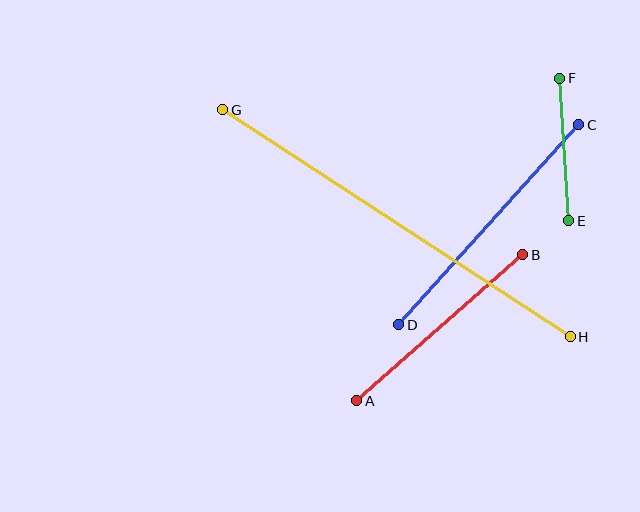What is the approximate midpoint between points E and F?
The midpoint is at approximately (564, 150) pixels.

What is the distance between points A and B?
The distance is approximately 221 pixels.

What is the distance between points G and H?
The distance is approximately 415 pixels.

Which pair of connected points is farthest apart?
Points G and H are farthest apart.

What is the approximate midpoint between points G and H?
The midpoint is at approximately (396, 223) pixels.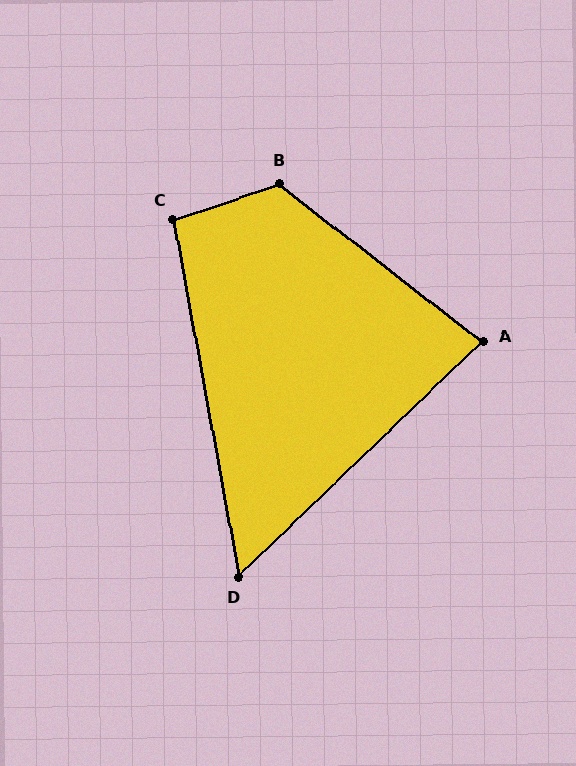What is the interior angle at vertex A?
Approximately 82 degrees (acute).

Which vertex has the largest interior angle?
B, at approximately 124 degrees.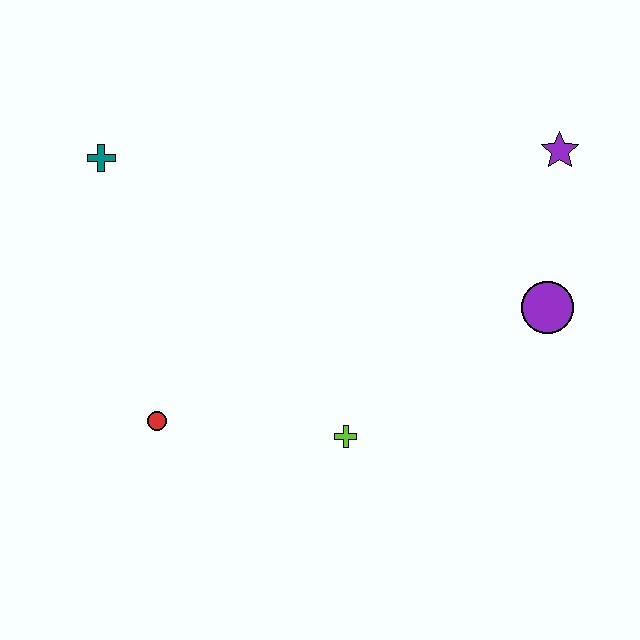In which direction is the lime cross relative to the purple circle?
The lime cross is to the left of the purple circle.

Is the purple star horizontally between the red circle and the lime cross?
No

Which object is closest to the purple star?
The purple circle is closest to the purple star.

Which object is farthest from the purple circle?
The teal cross is farthest from the purple circle.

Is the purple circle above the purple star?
No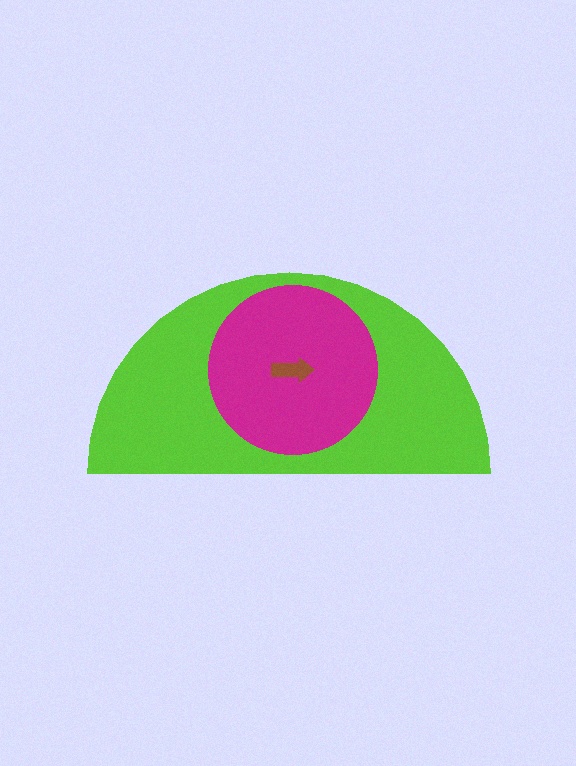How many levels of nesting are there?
3.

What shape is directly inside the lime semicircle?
The magenta circle.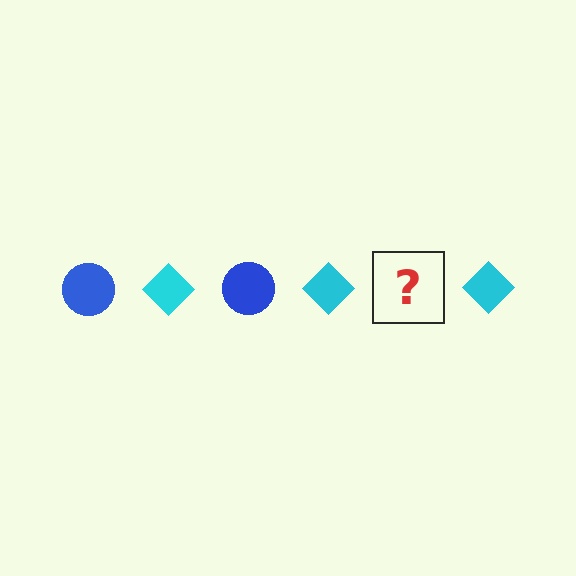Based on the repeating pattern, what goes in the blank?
The blank should be a blue circle.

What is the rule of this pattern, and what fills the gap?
The rule is that the pattern alternates between blue circle and cyan diamond. The gap should be filled with a blue circle.